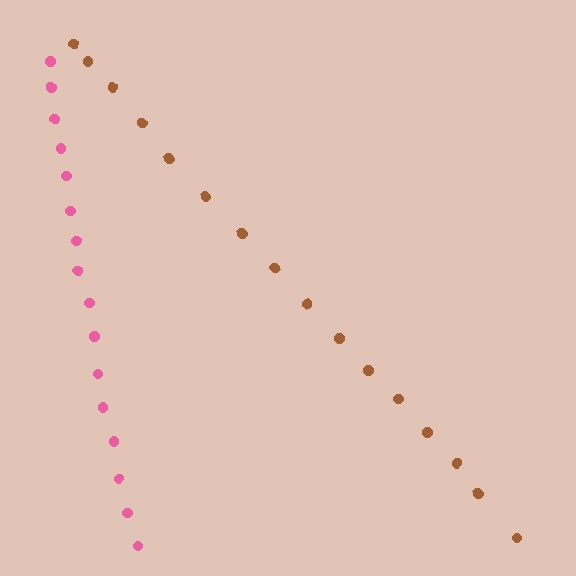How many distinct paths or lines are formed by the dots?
There are 2 distinct paths.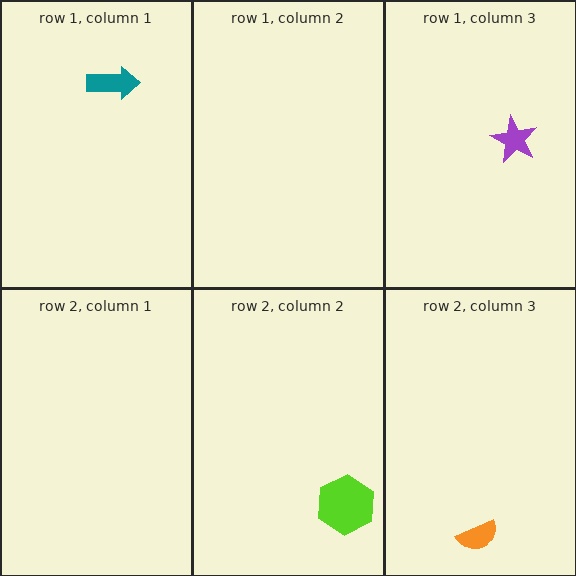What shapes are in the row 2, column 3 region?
The orange semicircle.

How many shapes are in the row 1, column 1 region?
1.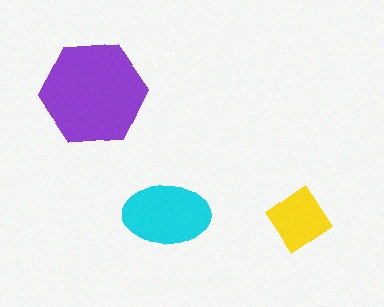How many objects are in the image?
There are 3 objects in the image.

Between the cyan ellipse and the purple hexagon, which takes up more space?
The purple hexagon.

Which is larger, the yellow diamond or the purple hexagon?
The purple hexagon.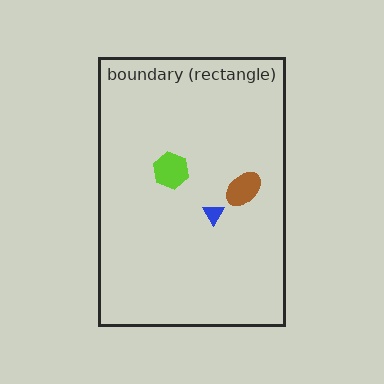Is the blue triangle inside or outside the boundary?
Inside.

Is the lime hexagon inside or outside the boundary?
Inside.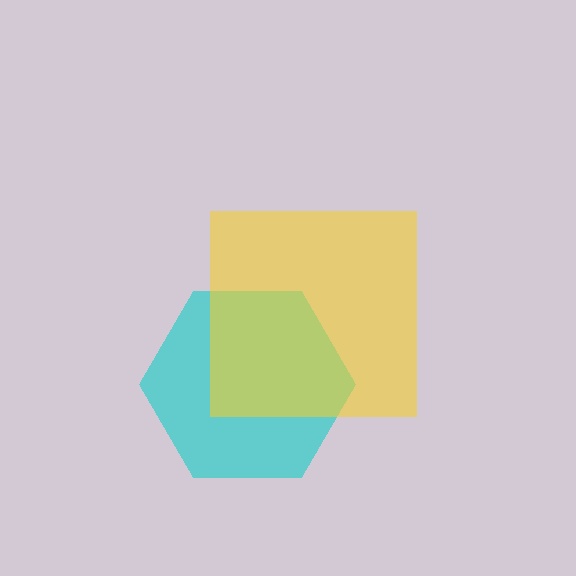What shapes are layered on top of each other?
The layered shapes are: a cyan hexagon, a yellow square.